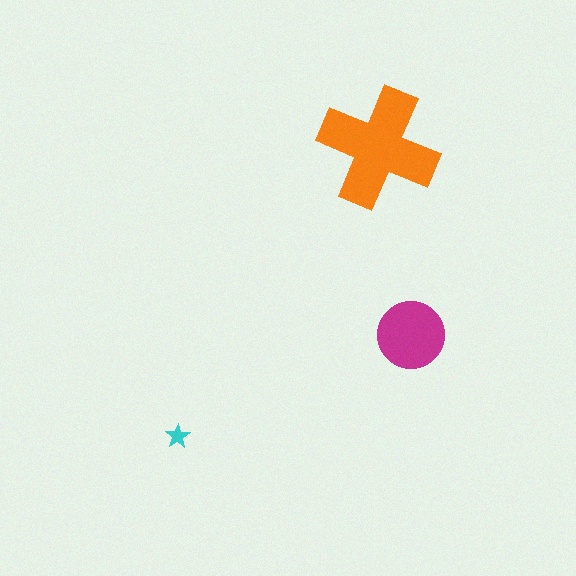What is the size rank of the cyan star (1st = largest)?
3rd.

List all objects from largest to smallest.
The orange cross, the magenta circle, the cyan star.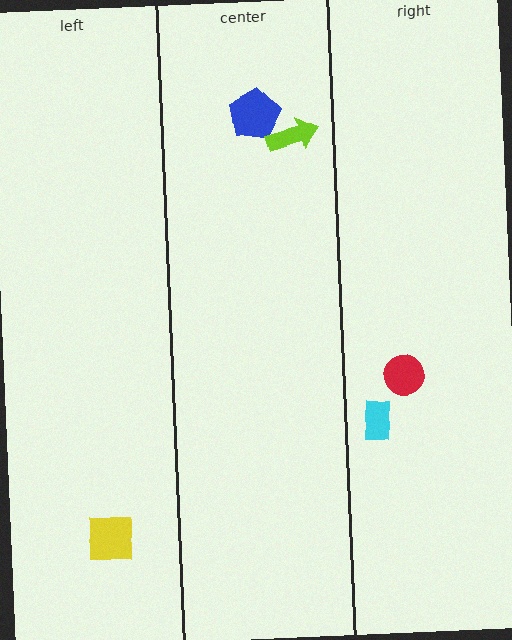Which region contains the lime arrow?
The center region.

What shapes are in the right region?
The red circle, the cyan rectangle.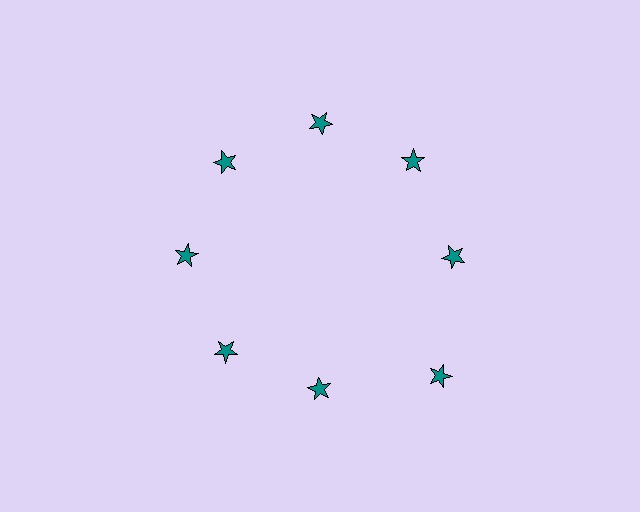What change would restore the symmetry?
The symmetry would be restored by moving it inward, back onto the ring so that all 8 stars sit at equal angles and equal distance from the center.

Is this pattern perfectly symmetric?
No. The 8 teal stars are arranged in a ring, but one element near the 4 o'clock position is pushed outward from the center, breaking the 8-fold rotational symmetry.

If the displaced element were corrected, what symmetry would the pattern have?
It would have 8-fold rotational symmetry — the pattern would map onto itself every 45 degrees.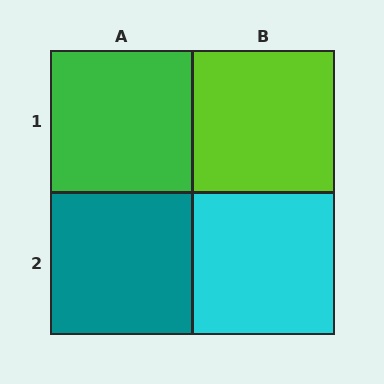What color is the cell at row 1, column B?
Lime.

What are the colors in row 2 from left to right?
Teal, cyan.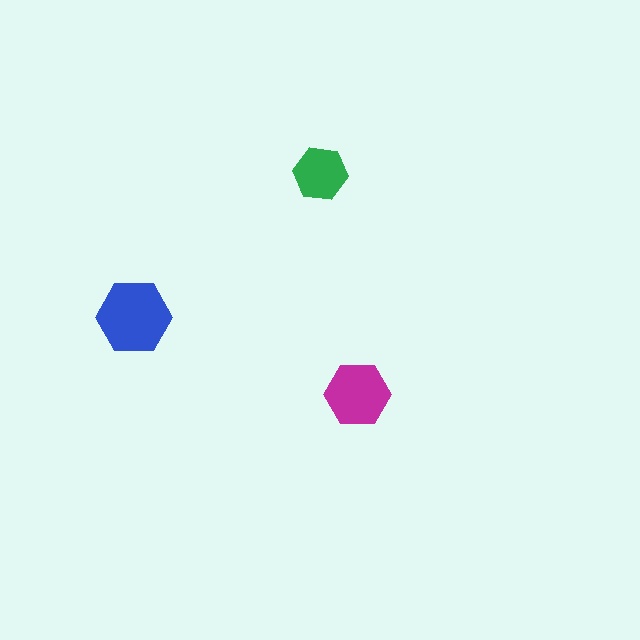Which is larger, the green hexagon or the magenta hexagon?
The magenta one.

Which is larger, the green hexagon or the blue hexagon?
The blue one.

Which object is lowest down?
The magenta hexagon is bottommost.